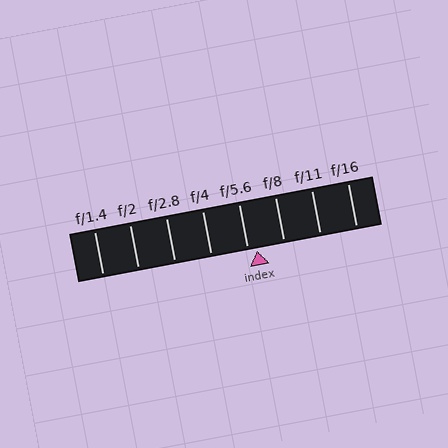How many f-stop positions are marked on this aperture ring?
There are 8 f-stop positions marked.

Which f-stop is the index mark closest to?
The index mark is closest to f/5.6.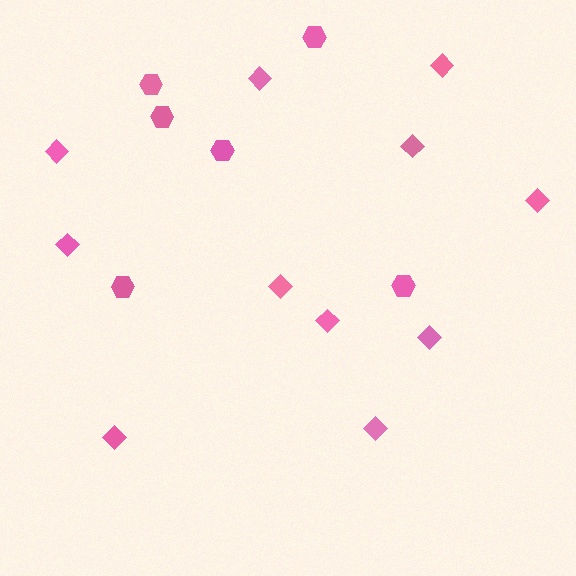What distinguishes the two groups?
There are 2 groups: one group of hexagons (6) and one group of diamonds (11).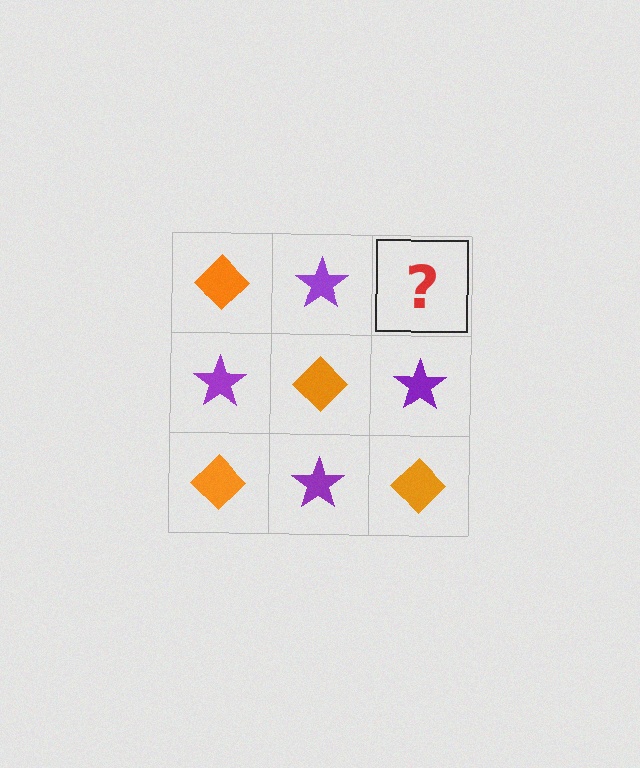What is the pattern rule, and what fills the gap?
The rule is that it alternates orange diamond and purple star in a checkerboard pattern. The gap should be filled with an orange diamond.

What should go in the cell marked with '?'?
The missing cell should contain an orange diamond.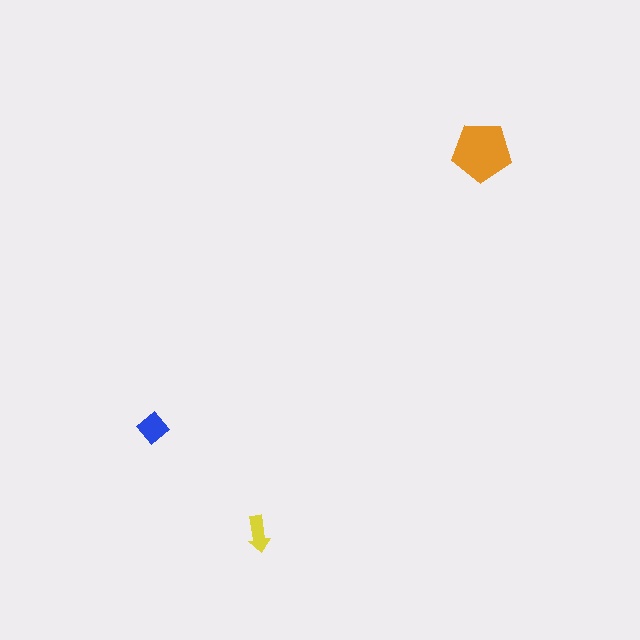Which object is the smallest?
The yellow arrow.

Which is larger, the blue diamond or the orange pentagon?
The orange pentagon.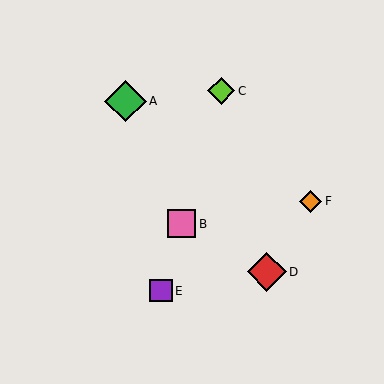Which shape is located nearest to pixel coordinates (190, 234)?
The pink square (labeled B) at (182, 224) is nearest to that location.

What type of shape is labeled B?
Shape B is a pink square.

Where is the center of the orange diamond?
The center of the orange diamond is at (311, 201).